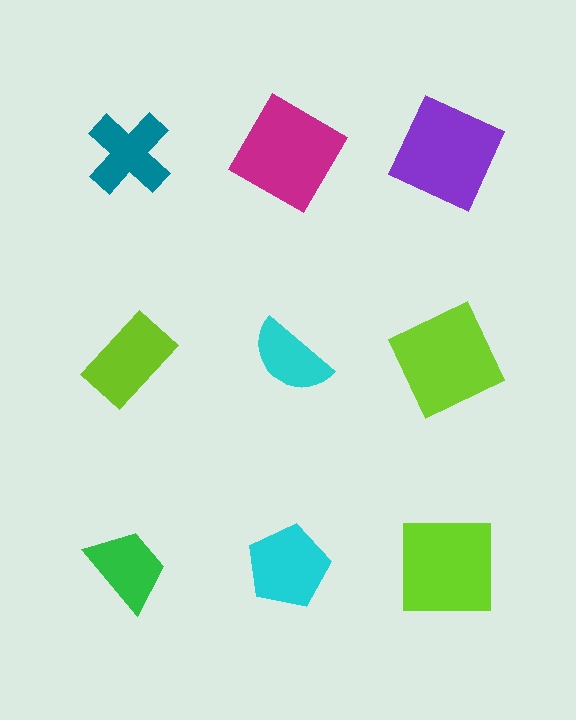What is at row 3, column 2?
A cyan pentagon.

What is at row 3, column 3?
A lime square.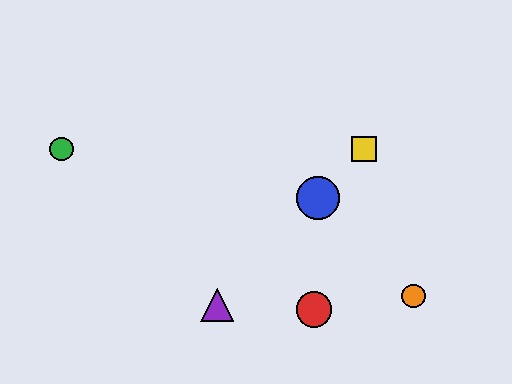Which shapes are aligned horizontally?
The green circle, the yellow square are aligned horizontally.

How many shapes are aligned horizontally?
2 shapes (the green circle, the yellow square) are aligned horizontally.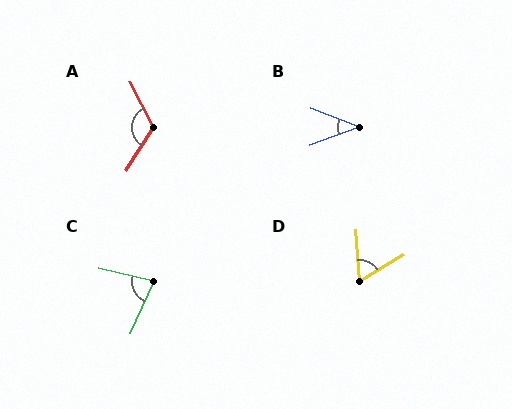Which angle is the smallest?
B, at approximately 41 degrees.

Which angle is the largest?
A, at approximately 120 degrees.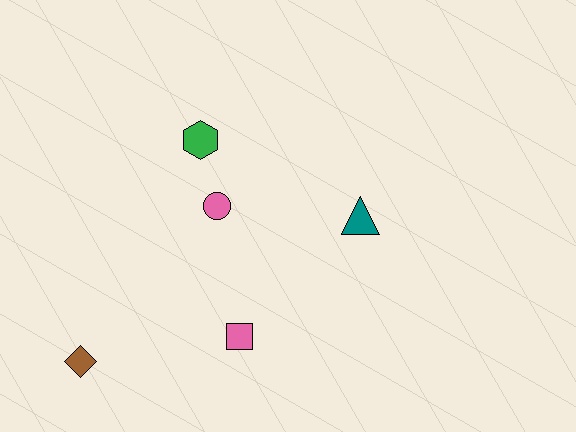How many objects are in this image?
There are 5 objects.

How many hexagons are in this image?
There is 1 hexagon.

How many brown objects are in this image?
There is 1 brown object.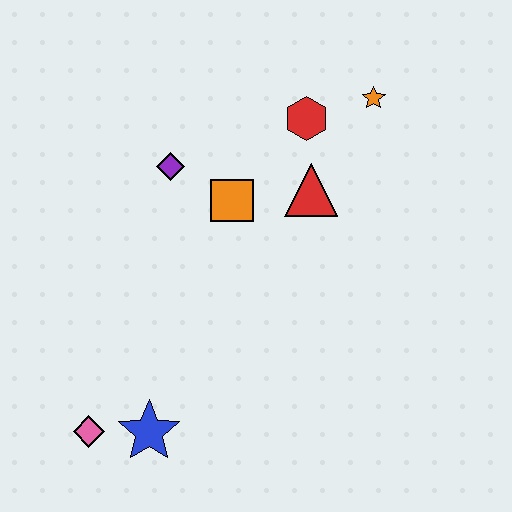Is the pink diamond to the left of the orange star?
Yes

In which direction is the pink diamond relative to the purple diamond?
The pink diamond is below the purple diamond.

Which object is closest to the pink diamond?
The blue star is closest to the pink diamond.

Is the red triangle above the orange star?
No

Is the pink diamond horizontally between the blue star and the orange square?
No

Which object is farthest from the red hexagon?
The pink diamond is farthest from the red hexagon.